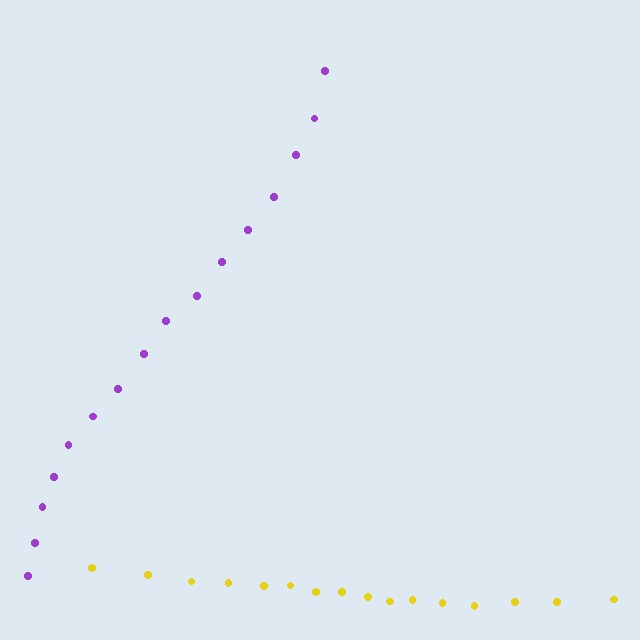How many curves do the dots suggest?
There are 2 distinct paths.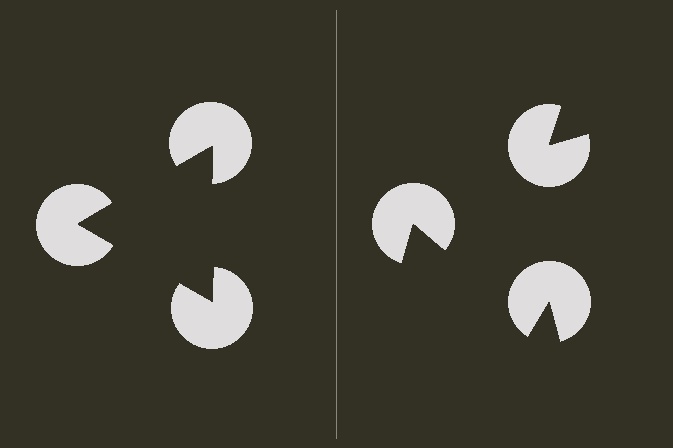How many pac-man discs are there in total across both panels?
6 — 3 on each side.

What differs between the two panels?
The pac-man discs are positioned identically on both sides; only the wedge orientations differ. On the left they align to a triangle; on the right they are misaligned.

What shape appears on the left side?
An illusory triangle.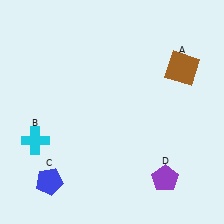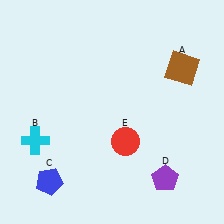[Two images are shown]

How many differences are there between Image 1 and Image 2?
There is 1 difference between the two images.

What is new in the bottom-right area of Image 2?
A red circle (E) was added in the bottom-right area of Image 2.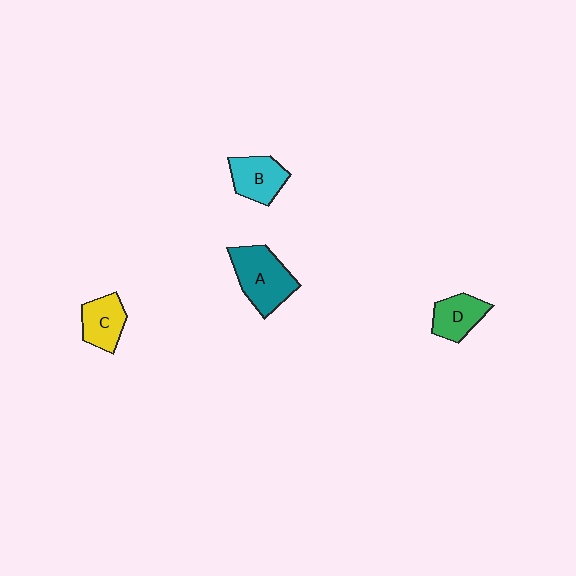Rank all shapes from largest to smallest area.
From largest to smallest: A (teal), B (cyan), C (yellow), D (green).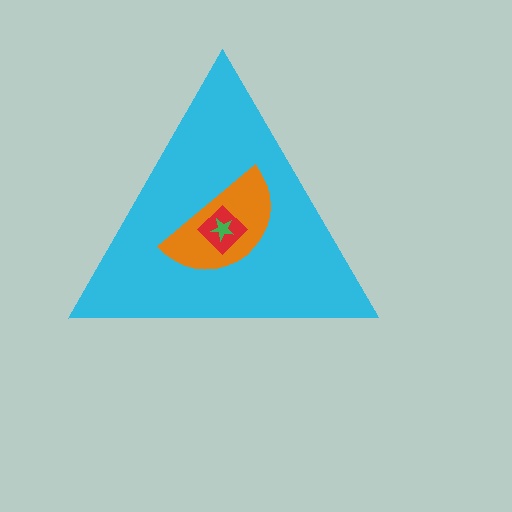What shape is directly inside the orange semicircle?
The red diamond.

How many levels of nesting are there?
4.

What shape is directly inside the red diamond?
The green star.